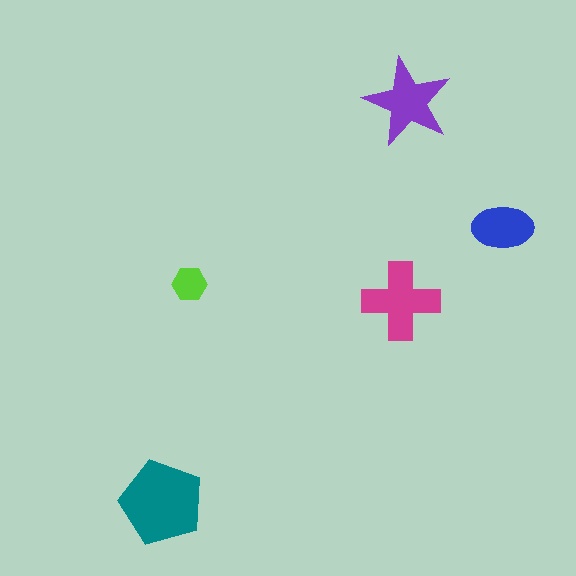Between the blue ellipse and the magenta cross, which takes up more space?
The magenta cross.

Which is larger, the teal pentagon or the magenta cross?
The teal pentagon.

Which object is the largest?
The teal pentagon.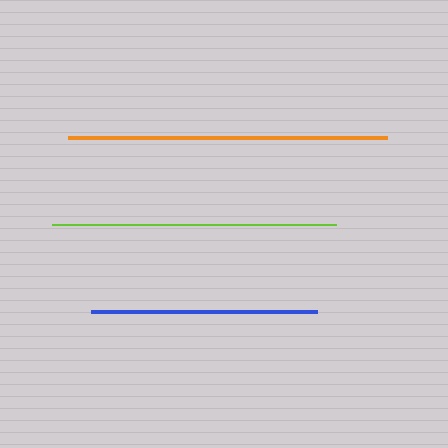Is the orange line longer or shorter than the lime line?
The orange line is longer than the lime line.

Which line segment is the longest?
The orange line is the longest at approximately 319 pixels.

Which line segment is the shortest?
The blue line is the shortest at approximately 227 pixels.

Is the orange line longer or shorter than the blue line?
The orange line is longer than the blue line.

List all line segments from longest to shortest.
From longest to shortest: orange, lime, blue.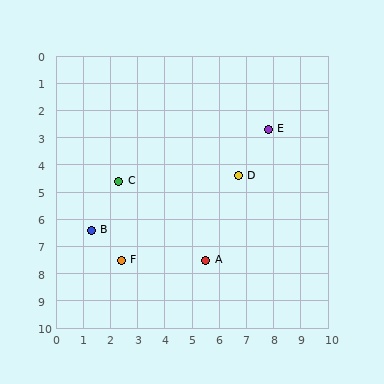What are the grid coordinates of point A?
Point A is at approximately (5.5, 7.5).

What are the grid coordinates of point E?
Point E is at approximately (7.8, 2.7).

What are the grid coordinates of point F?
Point F is at approximately (2.4, 7.5).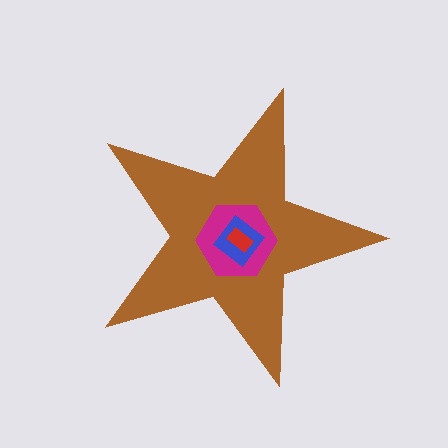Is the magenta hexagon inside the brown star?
Yes.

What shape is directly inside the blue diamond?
The red rectangle.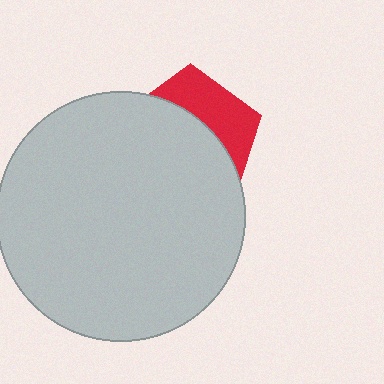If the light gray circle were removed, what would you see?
You would see the complete red pentagon.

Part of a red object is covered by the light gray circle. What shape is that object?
It is a pentagon.